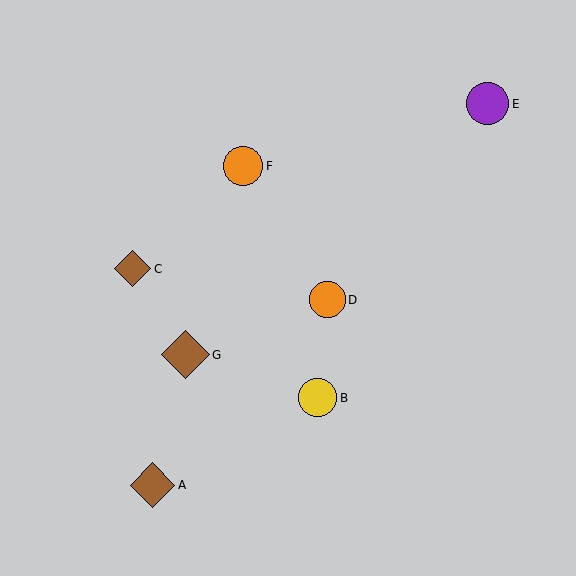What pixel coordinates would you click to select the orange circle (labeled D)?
Click at (327, 300) to select the orange circle D.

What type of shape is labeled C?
Shape C is a brown diamond.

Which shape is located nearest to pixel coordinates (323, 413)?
The yellow circle (labeled B) at (318, 398) is nearest to that location.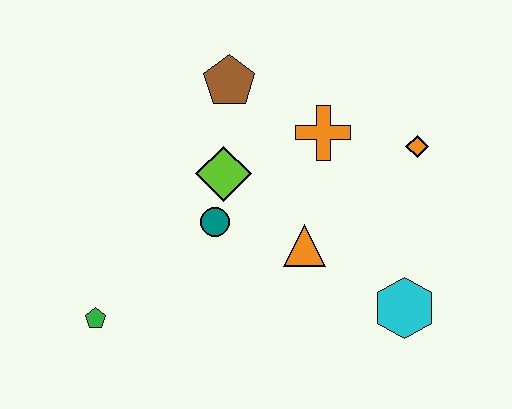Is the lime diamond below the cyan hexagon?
No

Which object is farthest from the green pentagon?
The orange diamond is farthest from the green pentagon.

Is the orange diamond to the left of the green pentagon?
No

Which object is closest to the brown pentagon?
The lime diamond is closest to the brown pentagon.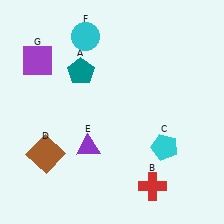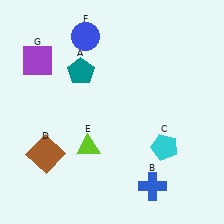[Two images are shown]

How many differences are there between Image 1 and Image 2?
There are 3 differences between the two images.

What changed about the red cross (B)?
In Image 1, B is red. In Image 2, it changed to blue.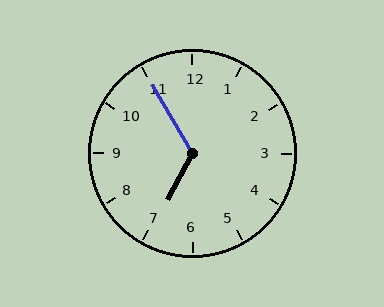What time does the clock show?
6:55.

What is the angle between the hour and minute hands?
Approximately 122 degrees.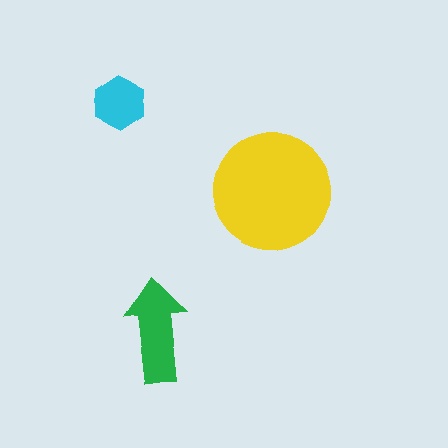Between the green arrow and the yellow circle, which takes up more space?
The yellow circle.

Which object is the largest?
The yellow circle.